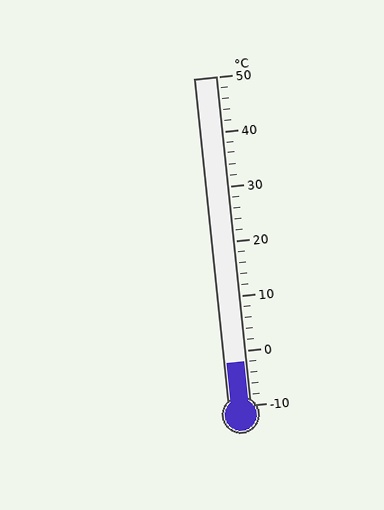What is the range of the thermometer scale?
The thermometer scale ranges from -10°C to 50°C.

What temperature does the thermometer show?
The thermometer shows approximately -2°C.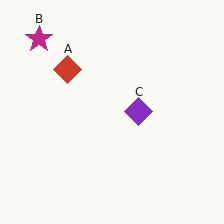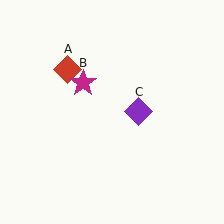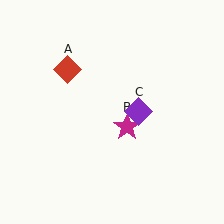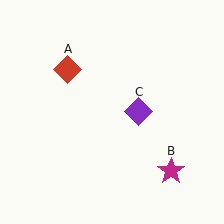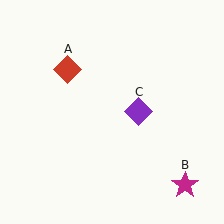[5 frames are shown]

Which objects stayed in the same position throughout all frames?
Red diamond (object A) and purple diamond (object C) remained stationary.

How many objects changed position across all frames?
1 object changed position: magenta star (object B).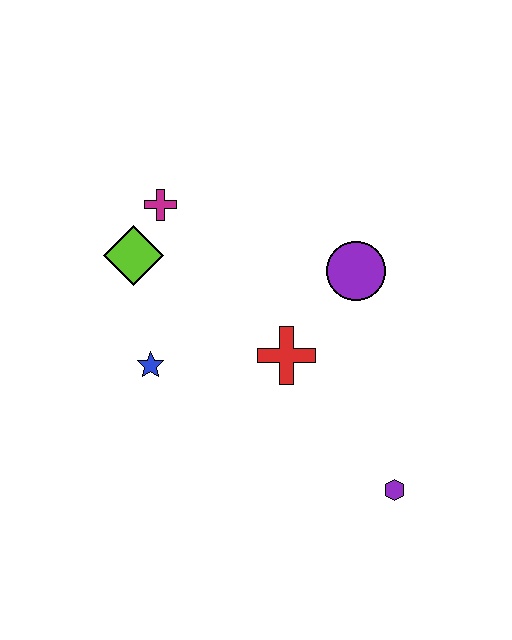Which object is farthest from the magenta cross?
The purple hexagon is farthest from the magenta cross.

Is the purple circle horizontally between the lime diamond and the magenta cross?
No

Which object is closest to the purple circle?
The red cross is closest to the purple circle.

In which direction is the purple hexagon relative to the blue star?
The purple hexagon is to the right of the blue star.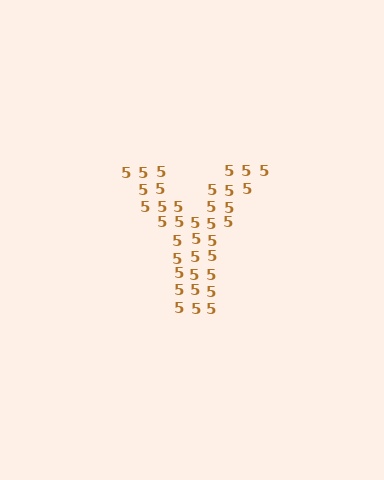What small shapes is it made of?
It is made of small digit 5's.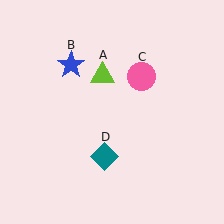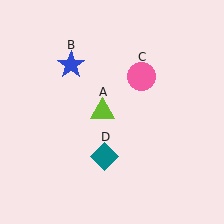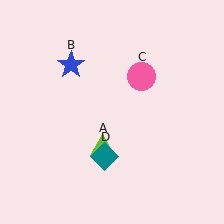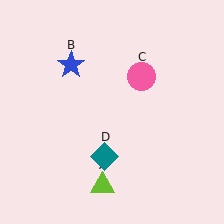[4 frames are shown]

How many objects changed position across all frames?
1 object changed position: lime triangle (object A).